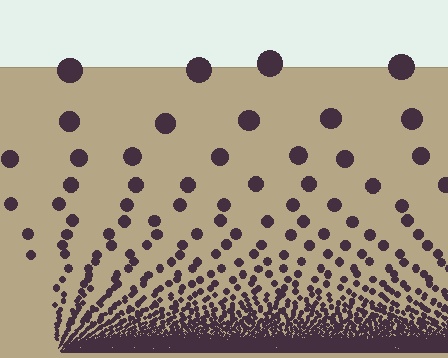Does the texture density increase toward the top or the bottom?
Density increases toward the bottom.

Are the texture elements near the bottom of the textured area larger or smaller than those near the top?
Smaller. The gradient is inverted — elements near the bottom are smaller and denser.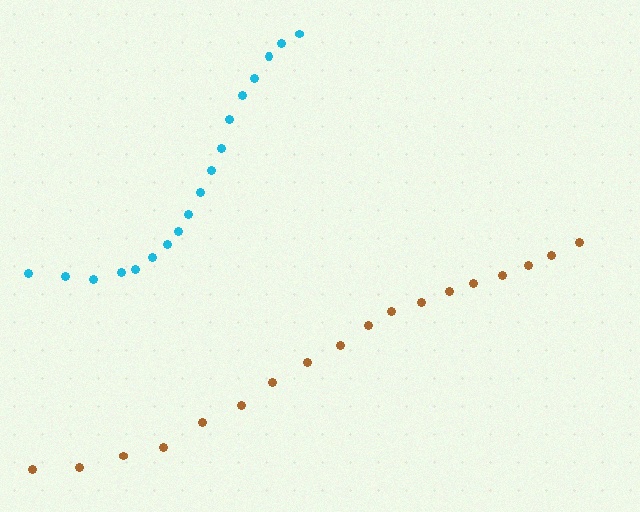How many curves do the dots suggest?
There are 2 distinct paths.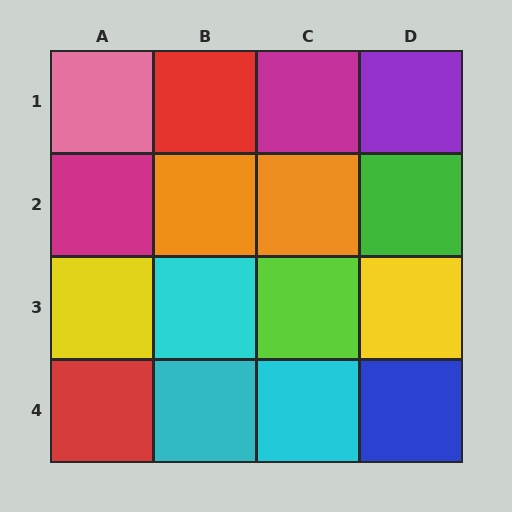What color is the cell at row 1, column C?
Magenta.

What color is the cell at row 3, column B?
Cyan.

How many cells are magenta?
2 cells are magenta.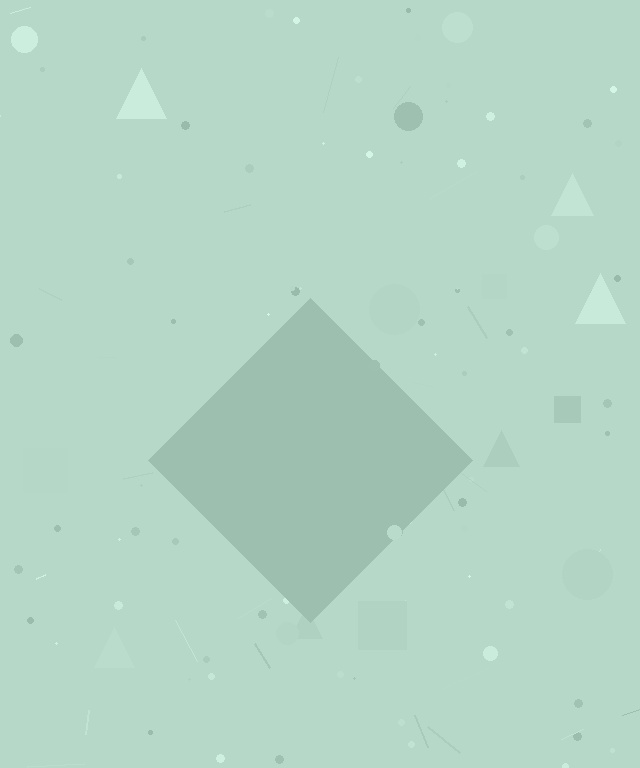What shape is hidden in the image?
A diamond is hidden in the image.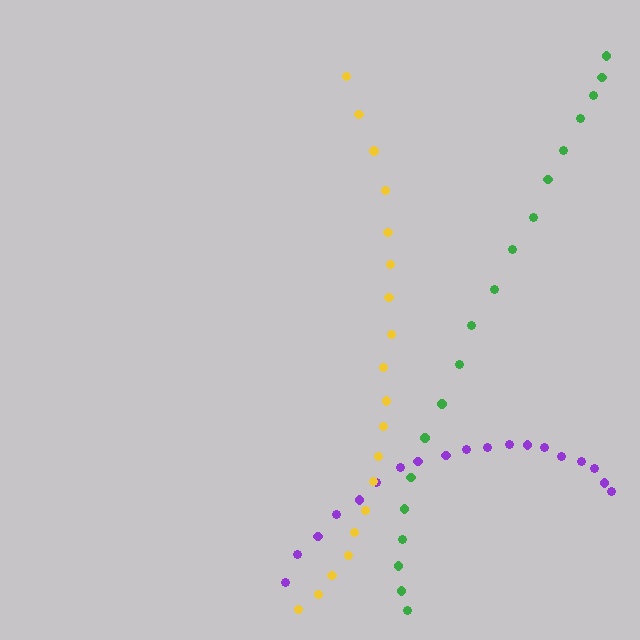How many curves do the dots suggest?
There are 3 distinct paths.